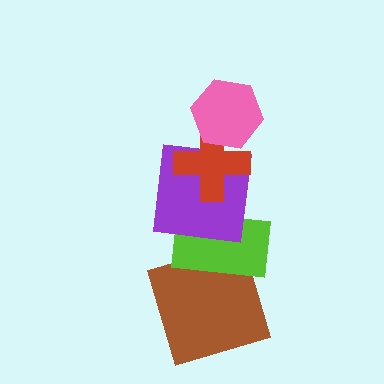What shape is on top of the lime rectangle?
The purple square is on top of the lime rectangle.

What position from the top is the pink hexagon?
The pink hexagon is 1st from the top.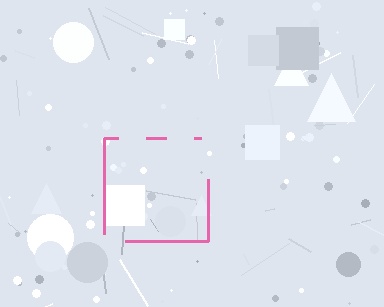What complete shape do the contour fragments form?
The contour fragments form a square.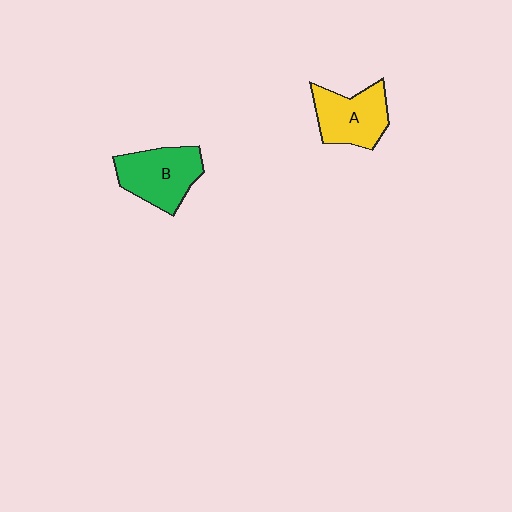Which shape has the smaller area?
Shape A (yellow).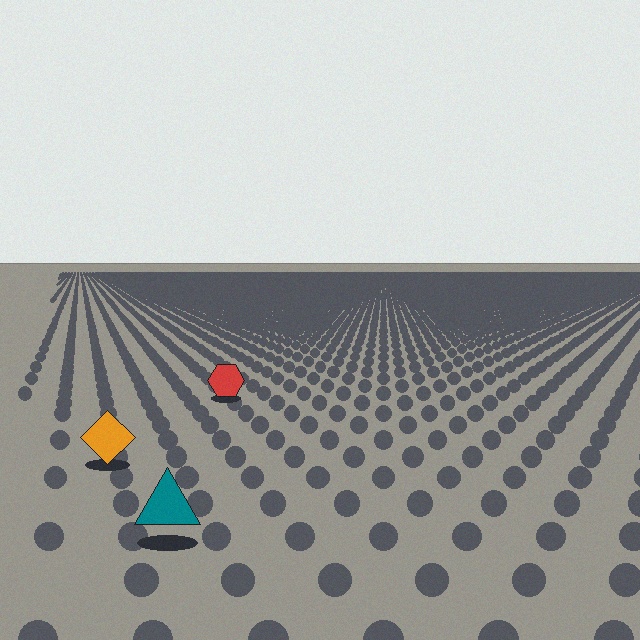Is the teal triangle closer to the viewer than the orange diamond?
Yes. The teal triangle is closer — you can tell from the texture gradient: the ground texture is coarser near it.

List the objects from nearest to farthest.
From nearest to farthest: the teal triangle, the orange diamond, the red hexagon.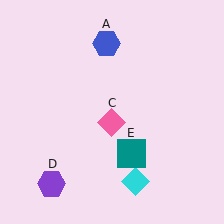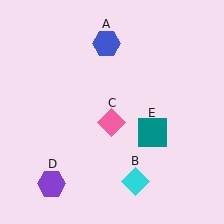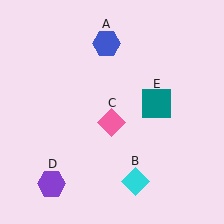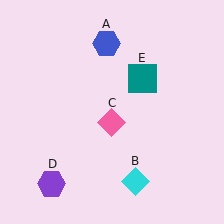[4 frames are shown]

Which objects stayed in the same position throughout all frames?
Blue hexagon (object A) and cyan diamond (object B) and pink diamond (object C) and purple hexagon (object D) remained stationary.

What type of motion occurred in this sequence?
The teal square (object E) rotated counterclockwise around the center of the scene.